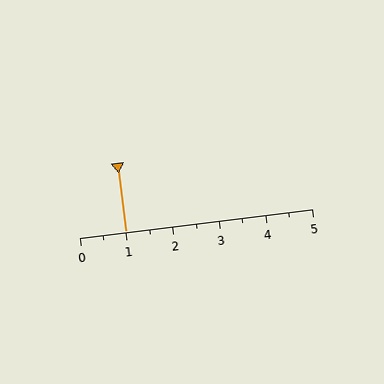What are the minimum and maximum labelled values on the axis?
The axis runs from 0 to 5.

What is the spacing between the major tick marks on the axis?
The major ticks are spaced 1 apart.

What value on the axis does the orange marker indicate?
The marker indicates approximately 1.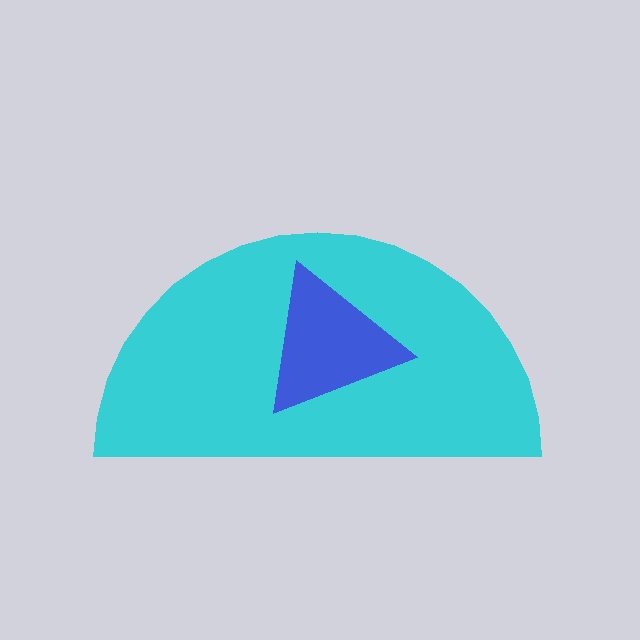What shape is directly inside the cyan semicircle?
The blue triangle.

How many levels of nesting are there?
2.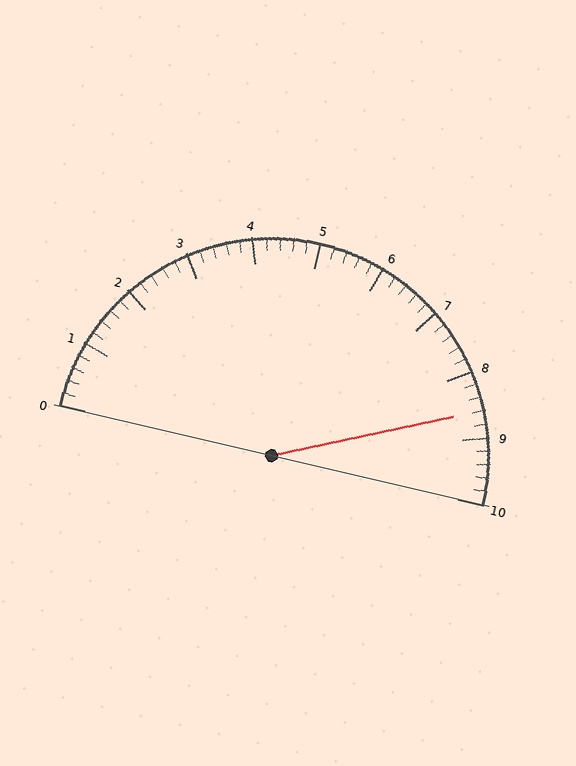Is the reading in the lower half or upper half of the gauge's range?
The reading is in the upper half of the range (0 to 10).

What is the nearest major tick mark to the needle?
The nearest major tick mark is 9.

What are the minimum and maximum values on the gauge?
The gauge ranges from 0 to 10.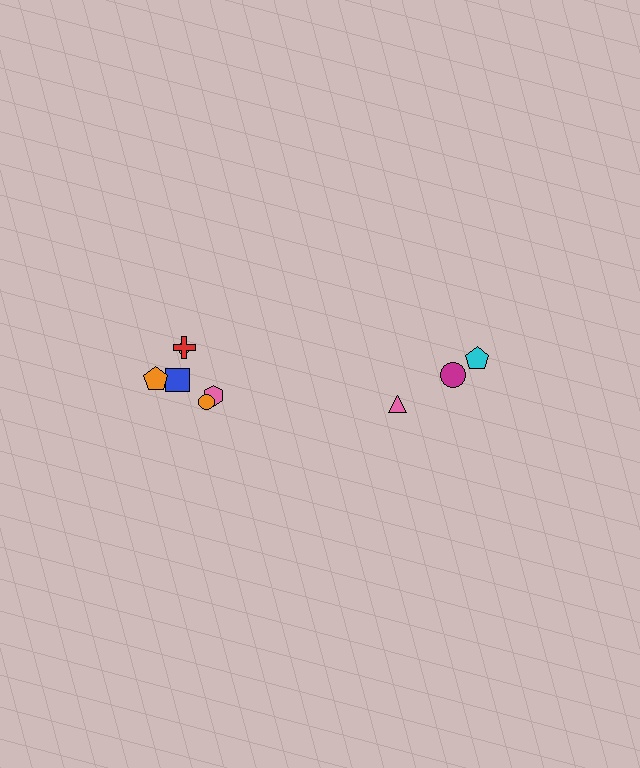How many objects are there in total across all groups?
There are 9 objects.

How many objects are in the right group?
There are 3 objects.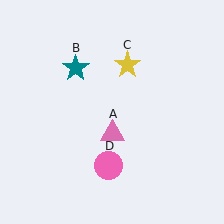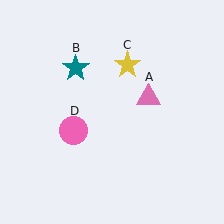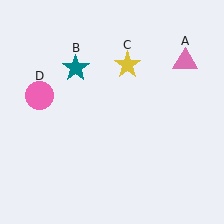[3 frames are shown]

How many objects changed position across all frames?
2 objects changed position: pink triangle (object A), pink circle (object D).